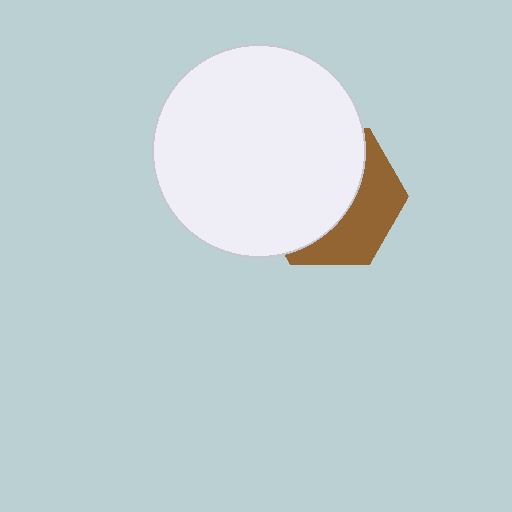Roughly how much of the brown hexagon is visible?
A small part of it is visible (roughly 38%).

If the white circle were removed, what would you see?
You would see the complete brown hexagon.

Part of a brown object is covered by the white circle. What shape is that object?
It is a hexagon.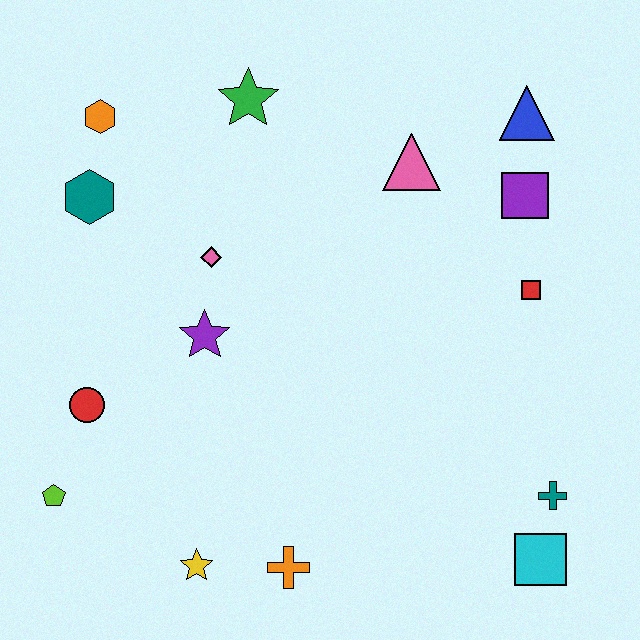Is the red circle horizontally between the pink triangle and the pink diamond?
No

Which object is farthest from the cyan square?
The orange hexagon is farthest from the cyan square.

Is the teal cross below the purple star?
Yes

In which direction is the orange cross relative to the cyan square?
The orange cross is to the left of the cyan square.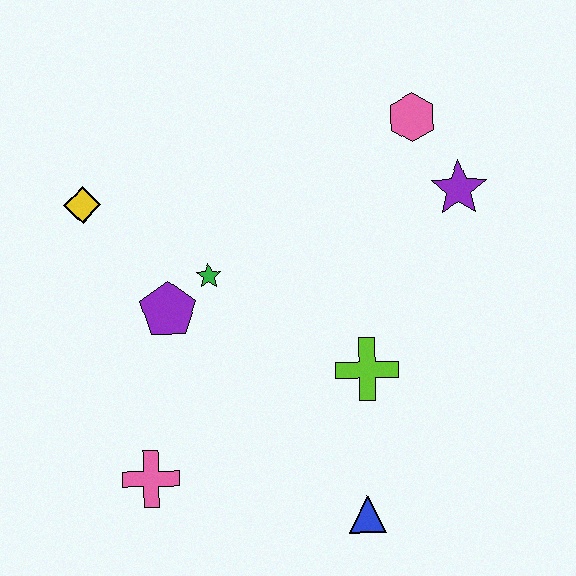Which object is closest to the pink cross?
The purple pentagon is closest to the pink cross.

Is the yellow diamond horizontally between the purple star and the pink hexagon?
No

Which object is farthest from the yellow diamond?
The blue triangle is farthest from the yellow diamond.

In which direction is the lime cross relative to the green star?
The lime cross is to the right of the green star.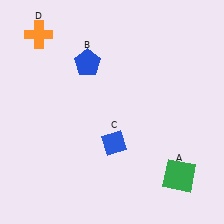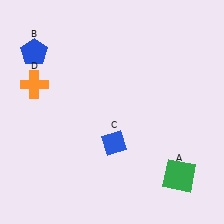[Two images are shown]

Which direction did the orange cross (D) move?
The orange cross (D) moved down.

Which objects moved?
The objects that moved are: the blue pentagon (B), the orange cross (D).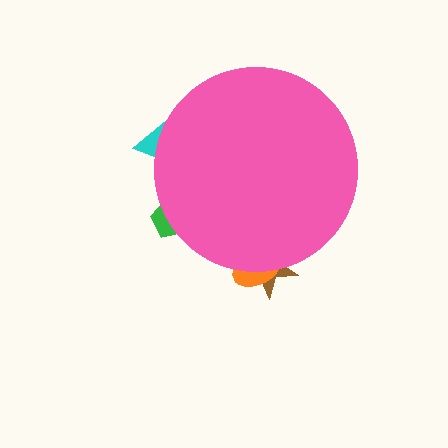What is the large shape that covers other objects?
A pink circle.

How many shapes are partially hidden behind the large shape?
4 shapes are partially hidden.